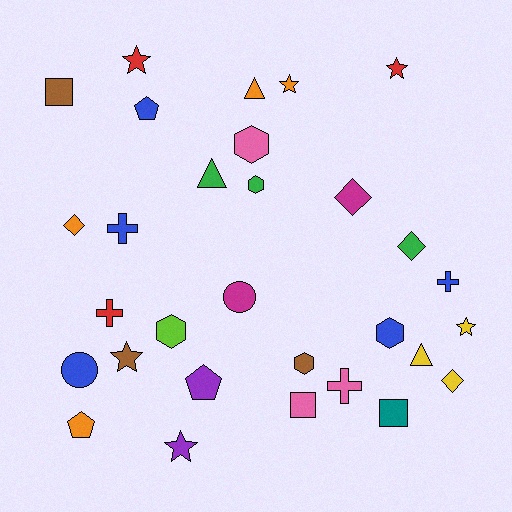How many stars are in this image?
There are 6 stars.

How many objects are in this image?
There are 30 objects.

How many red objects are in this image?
There are 3 red objects.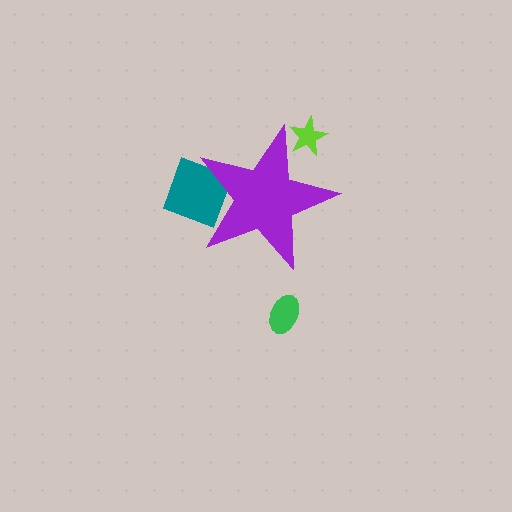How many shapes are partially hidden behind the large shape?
2 shapes are partially hidden.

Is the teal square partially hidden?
Yes, the teal square is partially hidden behind the purple star.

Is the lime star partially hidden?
Yes, the lime star is partially hidden behind the purple star.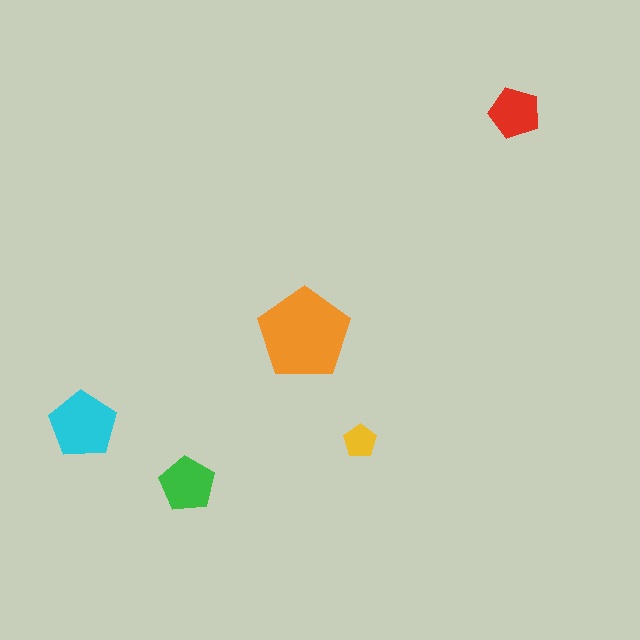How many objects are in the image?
There are 5 objects in the image.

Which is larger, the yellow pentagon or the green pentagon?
The green one.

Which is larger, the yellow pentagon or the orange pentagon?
The orange one.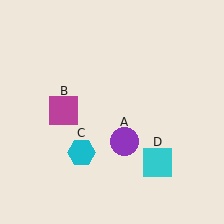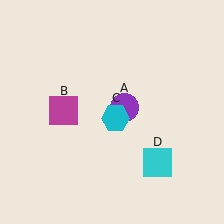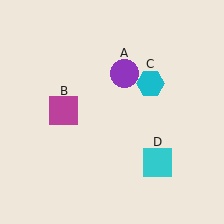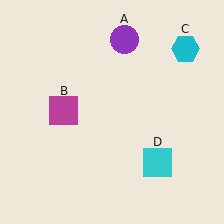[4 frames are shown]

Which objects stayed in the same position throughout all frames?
Magenta square (object B) and cyan square (object D) remained stationary.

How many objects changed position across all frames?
2 objects changed position: purple circle (object A), cyan hexagon (object C).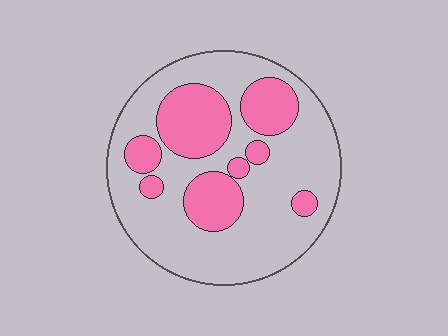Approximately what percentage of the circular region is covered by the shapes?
Approximately 30%.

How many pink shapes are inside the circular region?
8.